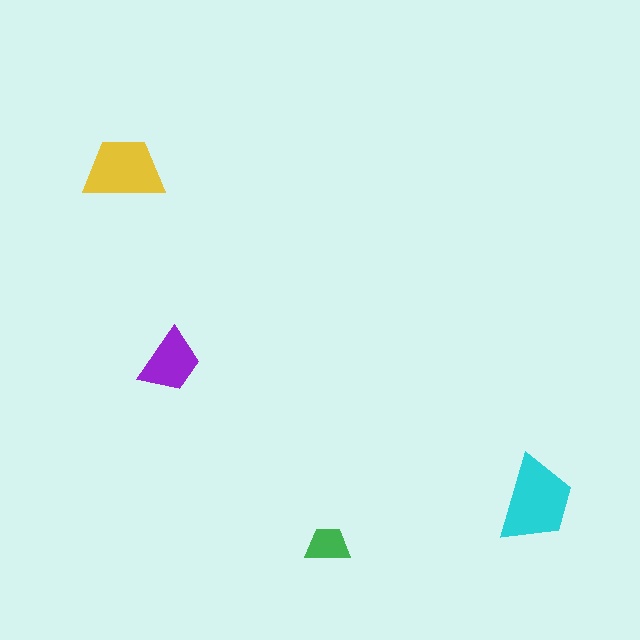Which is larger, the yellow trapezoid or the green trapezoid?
The yellow one.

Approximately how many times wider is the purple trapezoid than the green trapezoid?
About 1.5 times wider.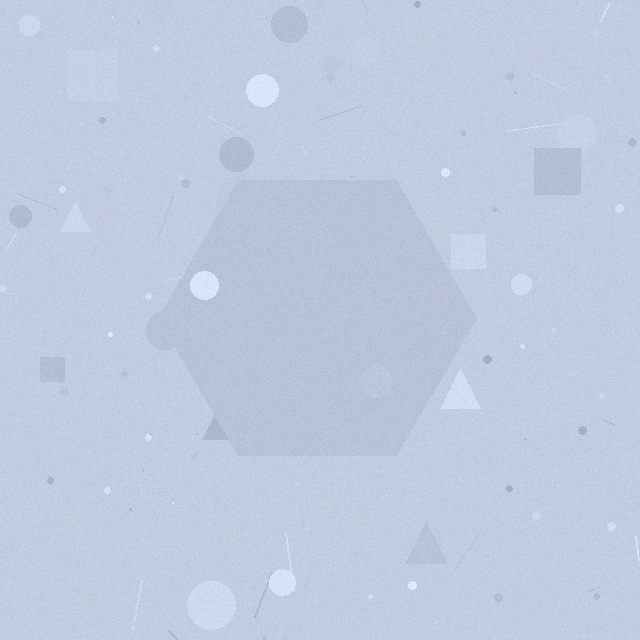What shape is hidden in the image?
A hexagon is hidden in the image.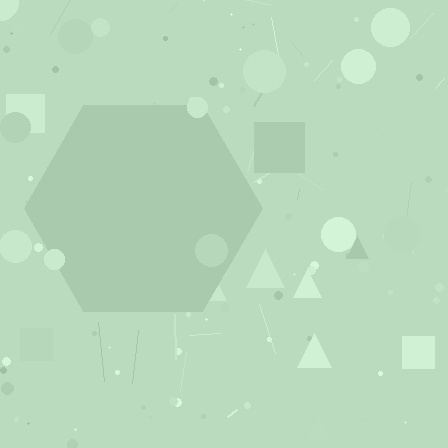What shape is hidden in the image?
A hexagon is hidden in the image.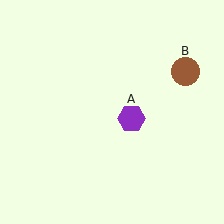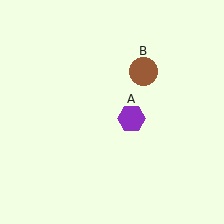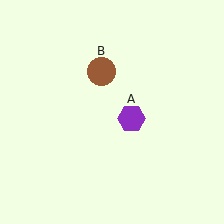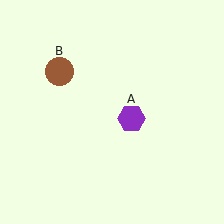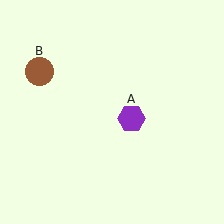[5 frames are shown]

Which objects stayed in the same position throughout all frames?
Purple hexagon (object A) remained stationary.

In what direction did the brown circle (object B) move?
The brown circle (object B) moved left.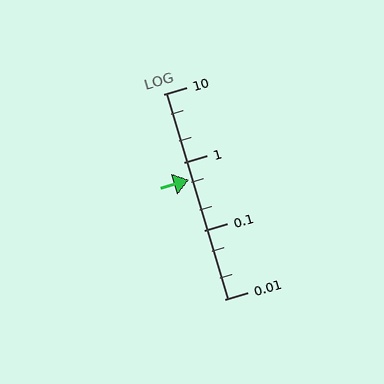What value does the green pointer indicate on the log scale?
The pointer indicates approximately 0.56.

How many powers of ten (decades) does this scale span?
The scale spans 3 decades, from 0.01 to 10.